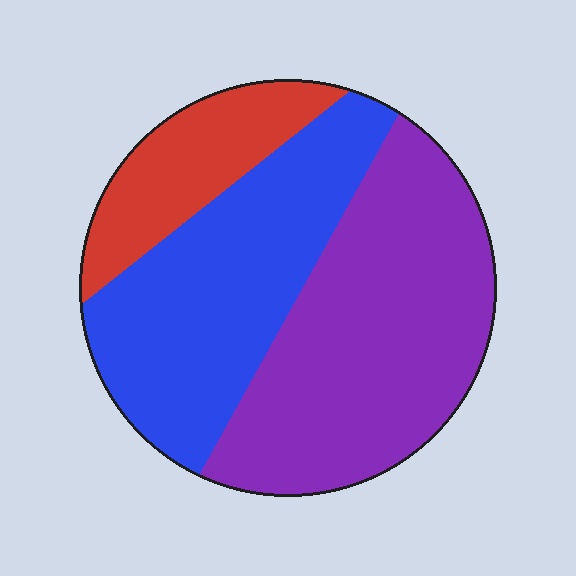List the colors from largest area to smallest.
From largest to smallest: purple, blue, red.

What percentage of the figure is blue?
Blue takes up between a quarter and a half of the figure.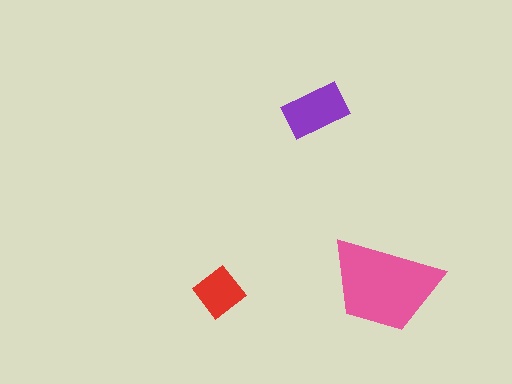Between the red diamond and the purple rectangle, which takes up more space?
The purple rectangle.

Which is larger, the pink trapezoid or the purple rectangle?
The pink trapezoid.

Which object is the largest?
The pink trapezoid.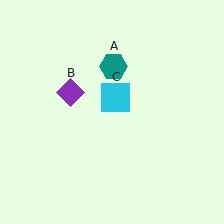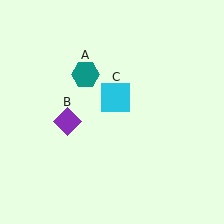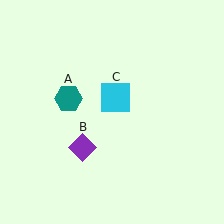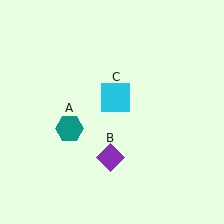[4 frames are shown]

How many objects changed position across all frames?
2 objects changed position: teal hexagon (object A), purple diamond (object B).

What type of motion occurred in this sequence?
The teal hexagon (object A), purple diamond (object B) rotated counterclockwise around the center of the scene.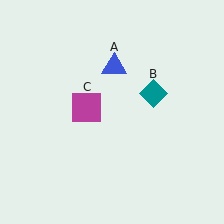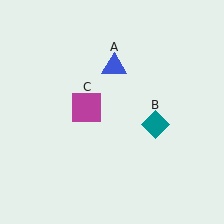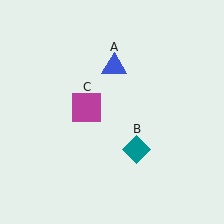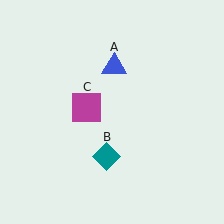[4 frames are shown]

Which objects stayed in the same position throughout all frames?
Blue triangle (object A) and magenta square (object C) remained stationary.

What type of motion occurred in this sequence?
The teal diamond (object B) rotated clockwise around the center of the scene.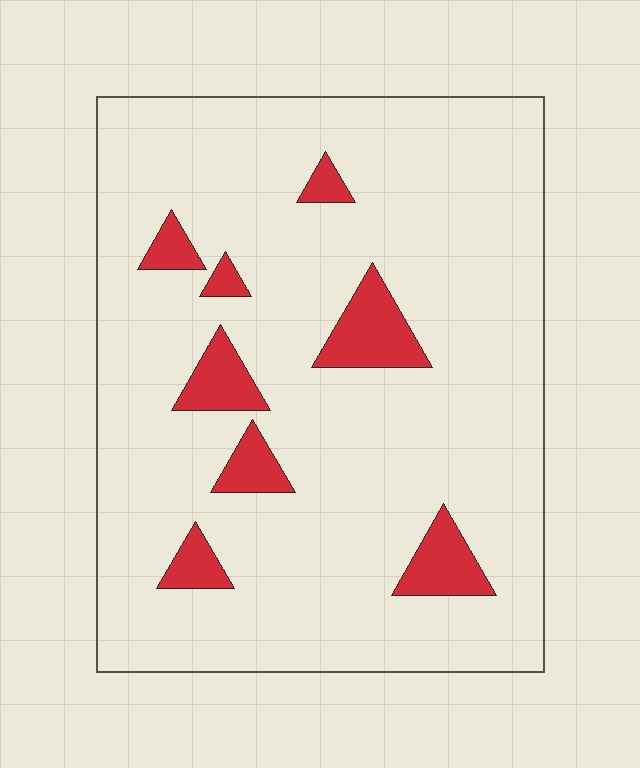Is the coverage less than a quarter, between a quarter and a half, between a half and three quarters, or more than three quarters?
Less than a quarter.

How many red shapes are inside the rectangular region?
8.